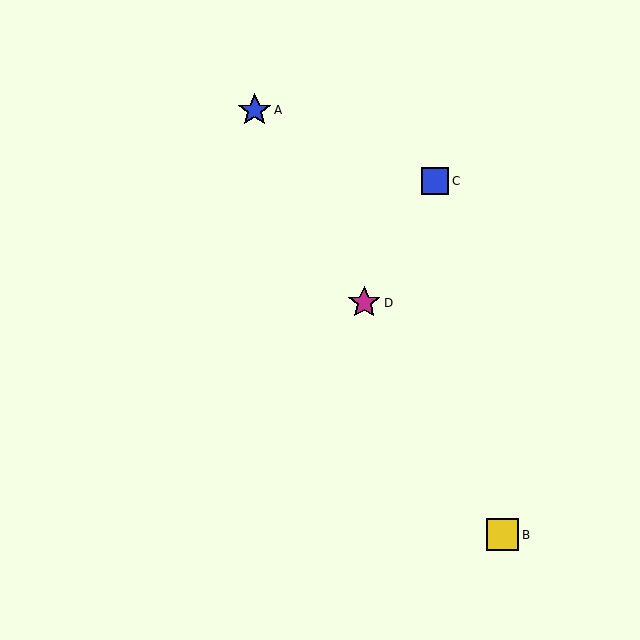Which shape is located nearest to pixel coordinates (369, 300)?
The magenta star (labeled D) at (364, 303) is nearest to that location.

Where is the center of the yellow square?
The center of the yellow square is at (503, 535).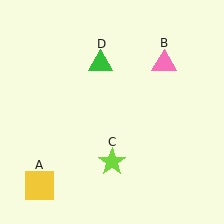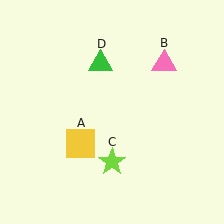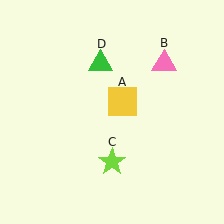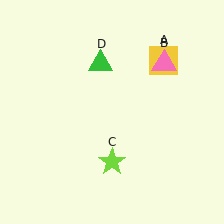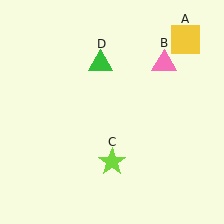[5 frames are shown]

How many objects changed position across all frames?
1 object changed position: yellow square (object A).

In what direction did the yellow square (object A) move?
The yellow square (object A) moved up and to the right.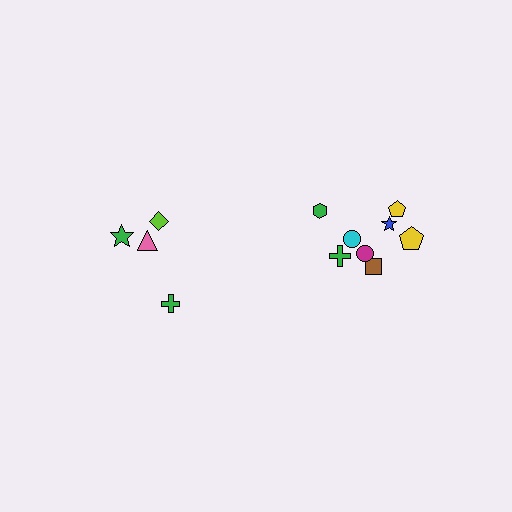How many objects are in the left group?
There are 4 objects.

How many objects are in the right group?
There are 8 objects.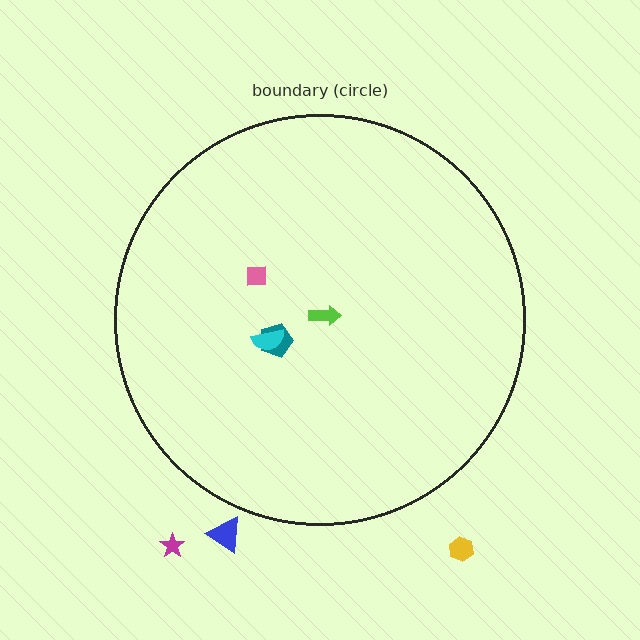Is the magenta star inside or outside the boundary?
Outside.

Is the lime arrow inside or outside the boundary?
Inside.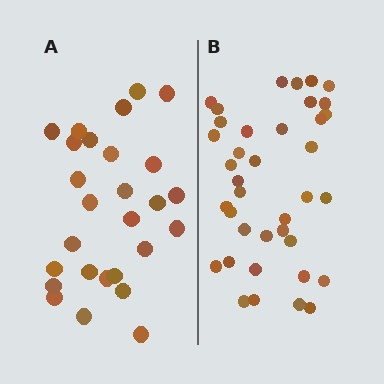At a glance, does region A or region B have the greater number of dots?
Region B (the right region) has more dots.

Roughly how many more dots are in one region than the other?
Region B has roughly 12 or so more dots than region A.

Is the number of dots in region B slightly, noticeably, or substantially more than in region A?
Region B has noticeably more, but not dramatically so. The ratio is roughly 1.4 to 1.